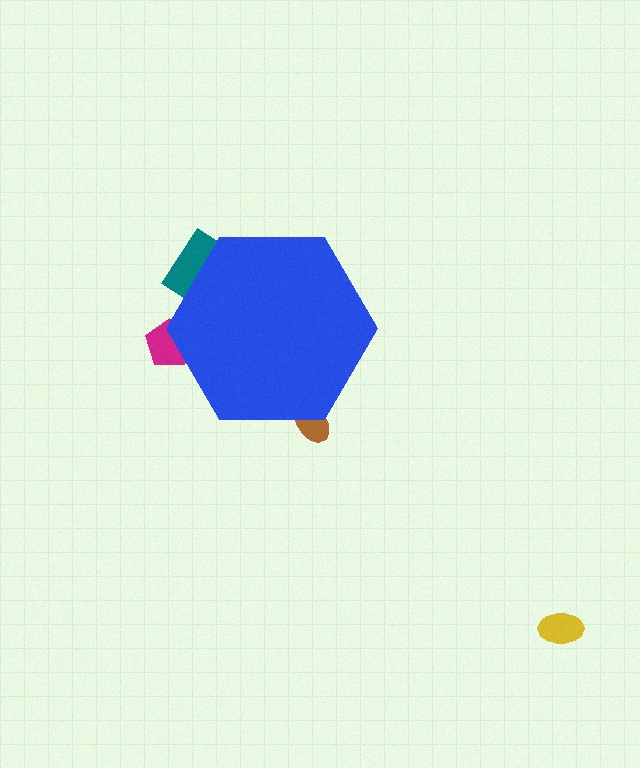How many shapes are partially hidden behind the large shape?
3 shapes are partially hidden.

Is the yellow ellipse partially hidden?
No, the yellow ellipse is fully visible.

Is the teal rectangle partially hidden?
Yes, the teal rectangle is partially hidden behind the blue hexagon.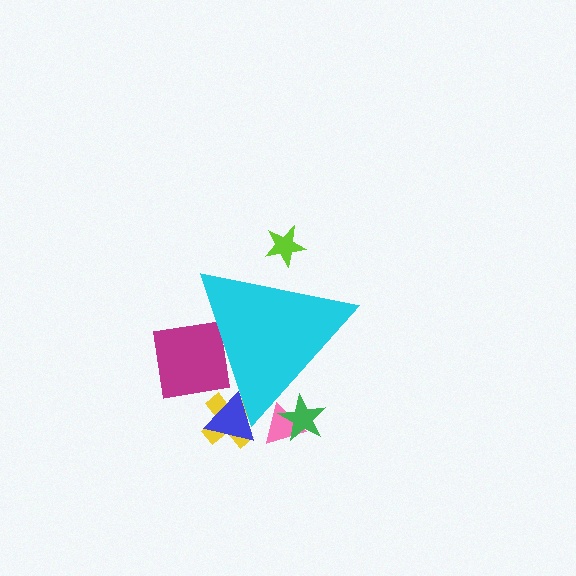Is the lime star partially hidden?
Yes, the lime star is partially hidden behind the cyan triangle.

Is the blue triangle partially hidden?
Yes, the blue triangle is partially hidden behind the cyan triangle.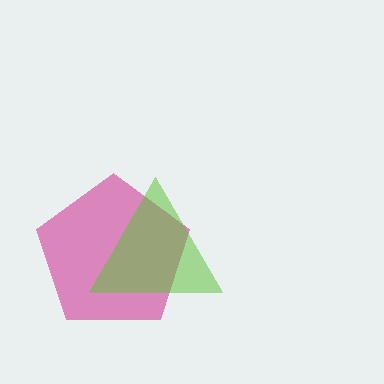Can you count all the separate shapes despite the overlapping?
Yes, there are 2 separate shapes.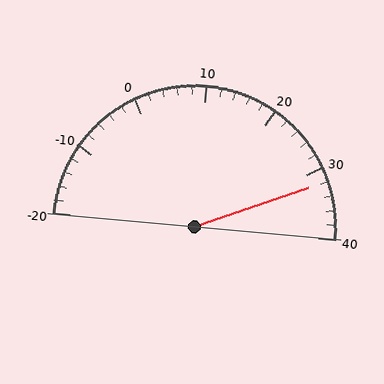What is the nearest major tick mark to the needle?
The nearest major tick mark is 30.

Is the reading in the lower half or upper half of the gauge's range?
The reading is in the upper half of the range (-20 to 40).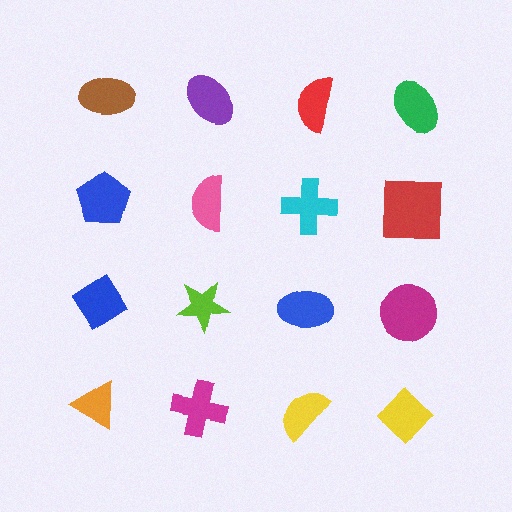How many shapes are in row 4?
4 shapes.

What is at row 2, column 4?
A red square.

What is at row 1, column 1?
A brown ellipse.